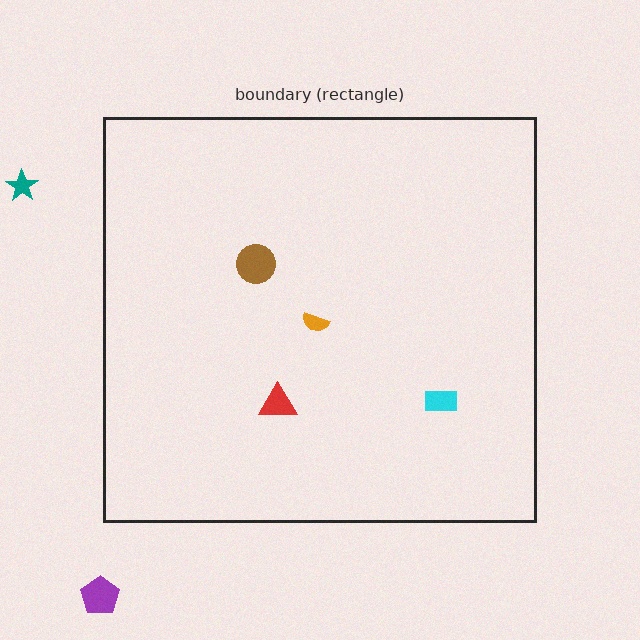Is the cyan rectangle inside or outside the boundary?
Inside.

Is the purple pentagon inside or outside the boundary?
Outside.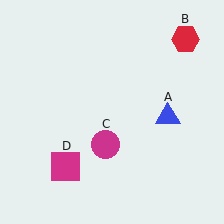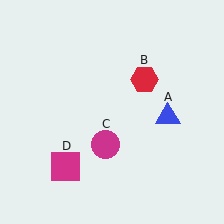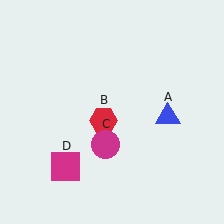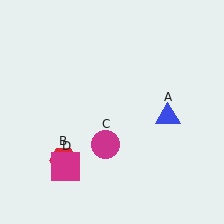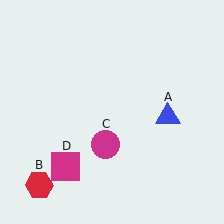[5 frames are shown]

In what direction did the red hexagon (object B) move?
The red hexagon (object B) moved down and to the left.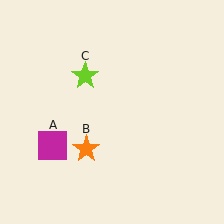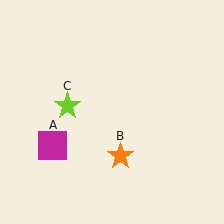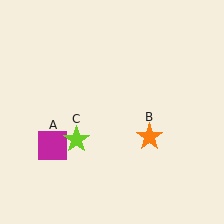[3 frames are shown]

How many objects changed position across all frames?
2 objects changed position: orange star (object B), lime star (object C).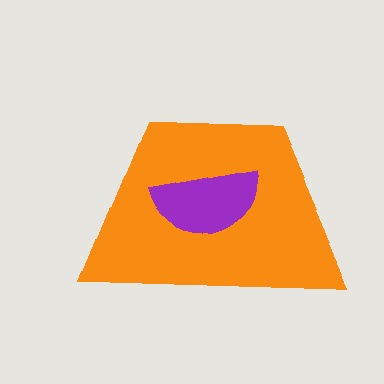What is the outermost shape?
The orange trapezoid.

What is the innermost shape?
The purple semicircle.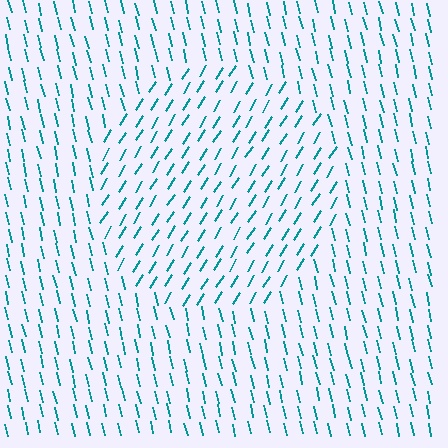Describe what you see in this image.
The image is filled with small teal line segments. A circle region in the image has lines oriented differently from the surrounding lines, creating a visible texture boundary.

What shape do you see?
I see a circle.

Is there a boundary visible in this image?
Yes, there is a texture boundary formed by a change in line orientation.